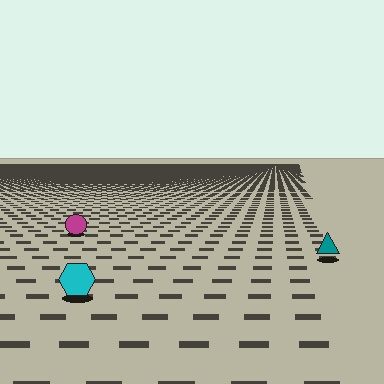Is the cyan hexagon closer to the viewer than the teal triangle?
Yes. The cyan hexagon is closer — you can tell from the texture gradient: the ground texture is coarser near it.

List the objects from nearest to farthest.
From nearest to farthest: the cyan hexagon, the teal triangle, the magenta circle.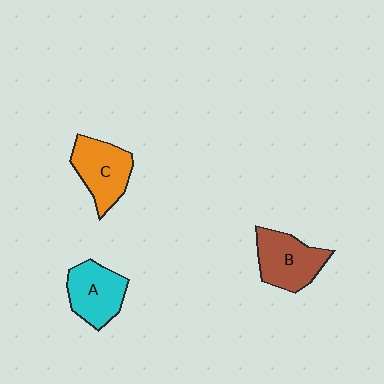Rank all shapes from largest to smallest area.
From largest to smallest: B (brown), C (orange), A (cyan).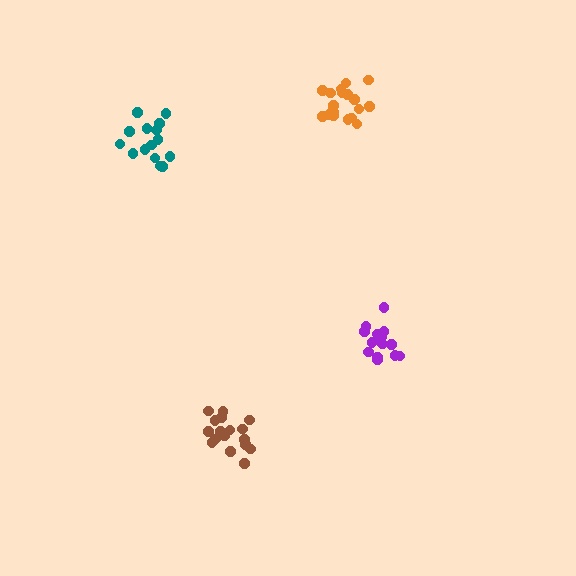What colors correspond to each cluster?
The clusters are colored: orange, purple, brown, teal.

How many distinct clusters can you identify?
There are 4 distinct clusters.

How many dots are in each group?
Group 1: 19 dots, Group 2: 15 dots, Group 3: 19 dots, Group 4: 15 dots (68 total).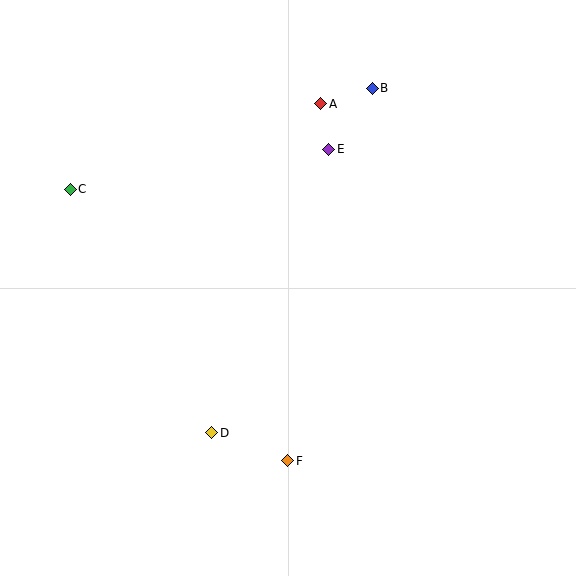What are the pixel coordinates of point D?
Point D is at (212, 433).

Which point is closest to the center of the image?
Point E at (329, 149) is closest to the center.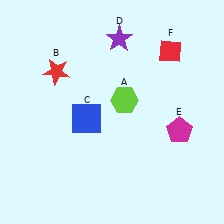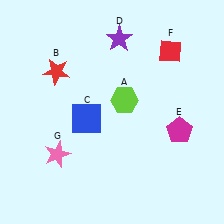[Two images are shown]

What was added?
A pink star (G) was added in Image 2.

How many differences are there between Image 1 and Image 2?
There is 1 difference between the two images.